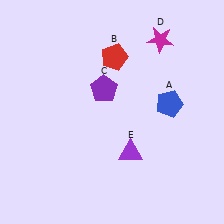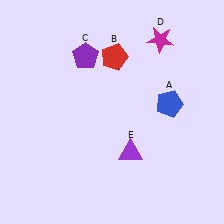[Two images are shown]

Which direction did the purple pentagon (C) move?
The purple pentagon (C) moved up.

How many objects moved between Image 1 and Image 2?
1 object moved between the two images.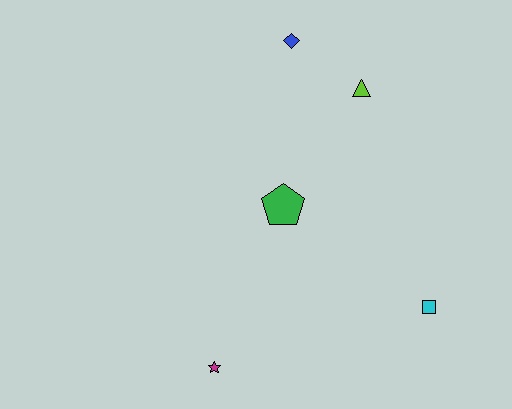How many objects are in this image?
There are 5 objects.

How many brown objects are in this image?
There are no brown objects.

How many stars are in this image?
There is 1 star.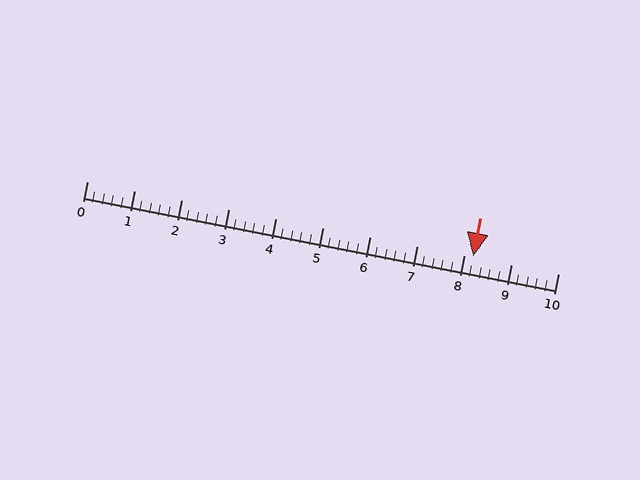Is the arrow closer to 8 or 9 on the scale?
The arrow is closer to 8.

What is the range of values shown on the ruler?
The ruler shows values from 0 to 10.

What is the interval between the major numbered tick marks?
The major tick marks are spaced 1 units apart.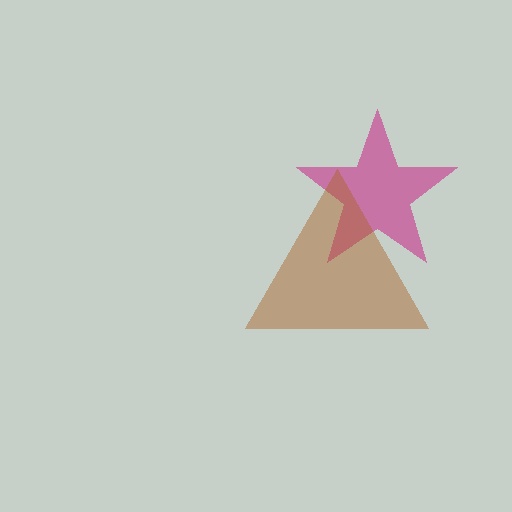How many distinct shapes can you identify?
There are 2 distinct shapes: a magenta star, a brown triangle.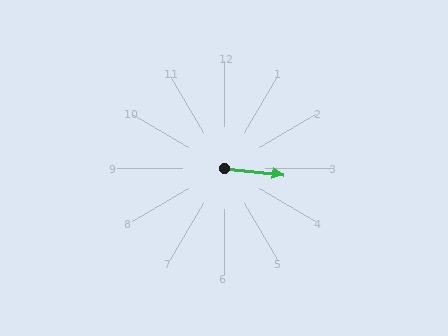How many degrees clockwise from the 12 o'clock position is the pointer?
Approximately 96 degrees.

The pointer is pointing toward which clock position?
Roughly 3 o'clock.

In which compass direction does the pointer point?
East.